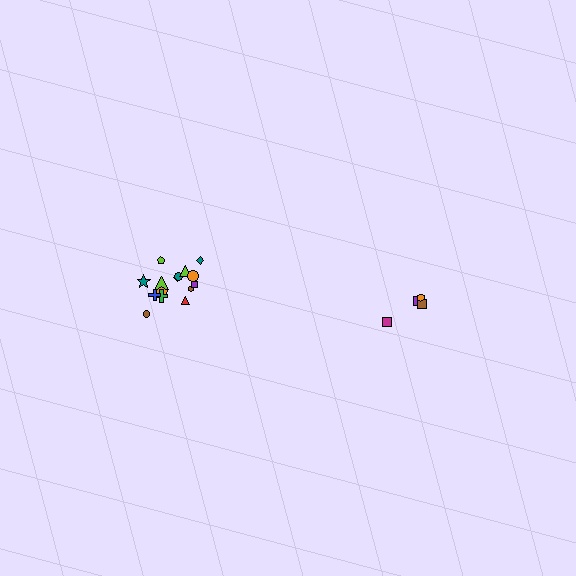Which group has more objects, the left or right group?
The left group.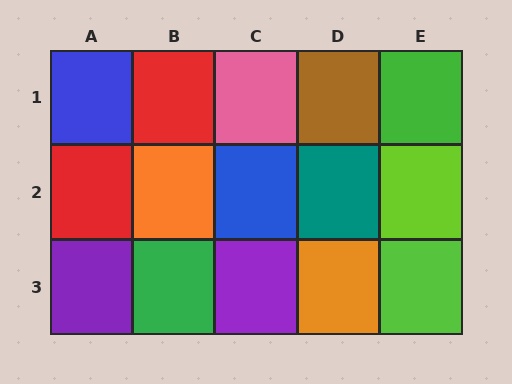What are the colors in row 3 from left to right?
Purple, green, purple, orange, lime.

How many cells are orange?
2 cells are orange.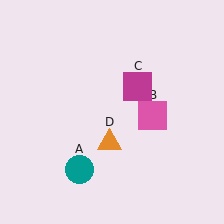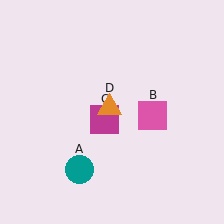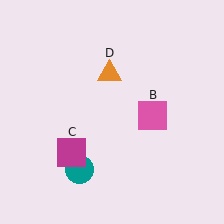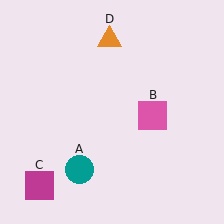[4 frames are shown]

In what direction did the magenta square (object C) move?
The magenta square (object C) moved down and to the left.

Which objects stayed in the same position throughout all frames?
Teal circle (object A) and pink square (object B) remained stationary.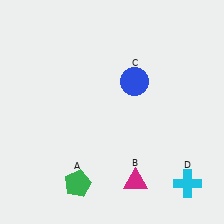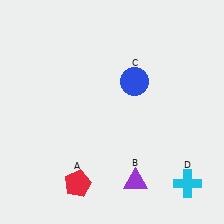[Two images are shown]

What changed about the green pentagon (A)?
In Image 1, A is green. In Image 2, it changed to red.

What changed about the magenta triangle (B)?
In Image 1, B is magenta. In Image 2, it changed to purple.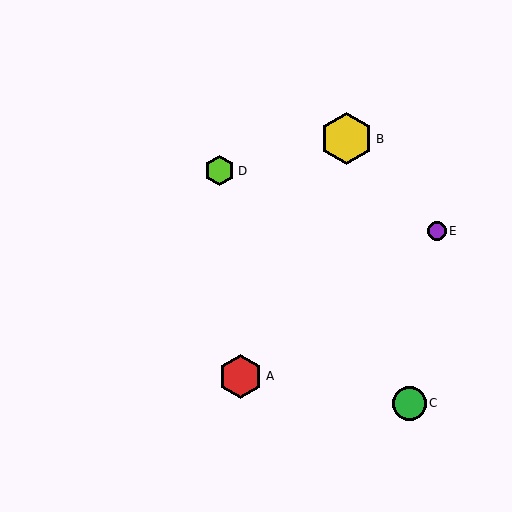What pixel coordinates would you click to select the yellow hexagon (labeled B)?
Click at (347, 139) to select the yellow hexagon B.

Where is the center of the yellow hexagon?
The center of the yellow hexagon is at (347, 139).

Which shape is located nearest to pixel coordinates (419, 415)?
The green circle (labeled C) at (409, 403) is nearest to that location.